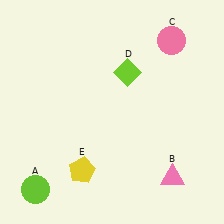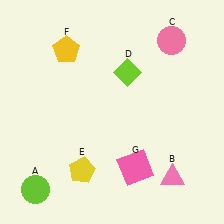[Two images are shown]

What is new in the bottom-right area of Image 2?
A pink square (G) was added in the bottom-right area of Image 2.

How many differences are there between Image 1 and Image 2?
There are 2 differences between the two images.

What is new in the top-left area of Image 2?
A yellow pentagon (F) was added in the top-left area of Image 2.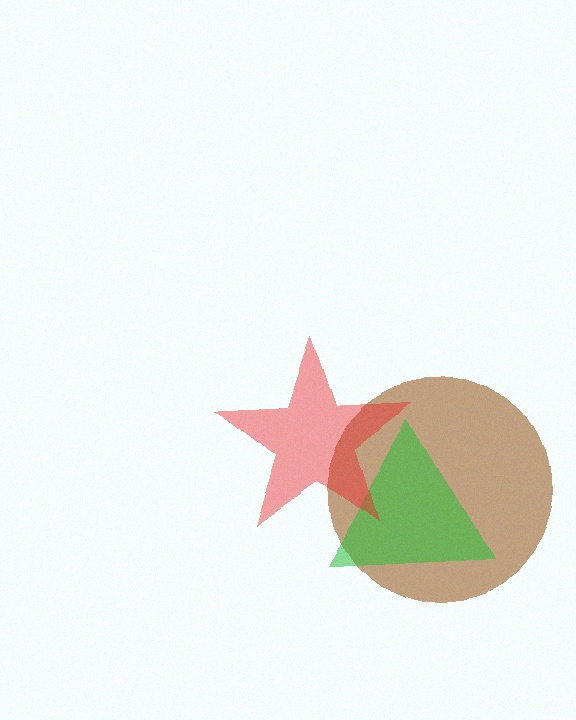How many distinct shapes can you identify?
There are 3 distinct shapes: a brown circle, a green triangle, a red star.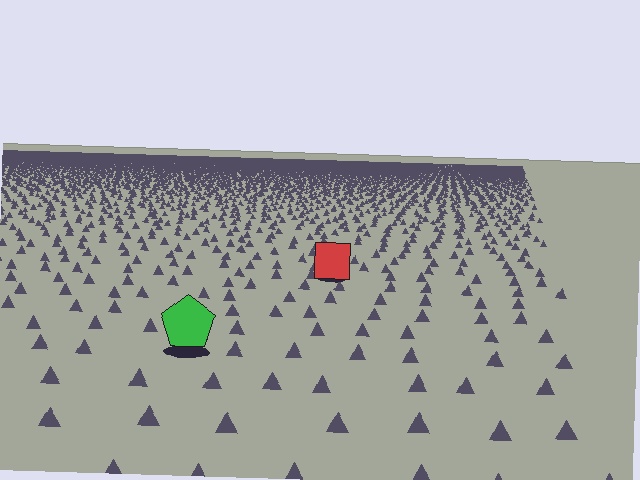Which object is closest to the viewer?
The green pentagon is closest. The texture marks near it are larger and more spread out.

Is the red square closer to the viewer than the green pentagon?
No. The green pentagon is closer — you can tell from the texture gradient: the ground texture is coarser near it.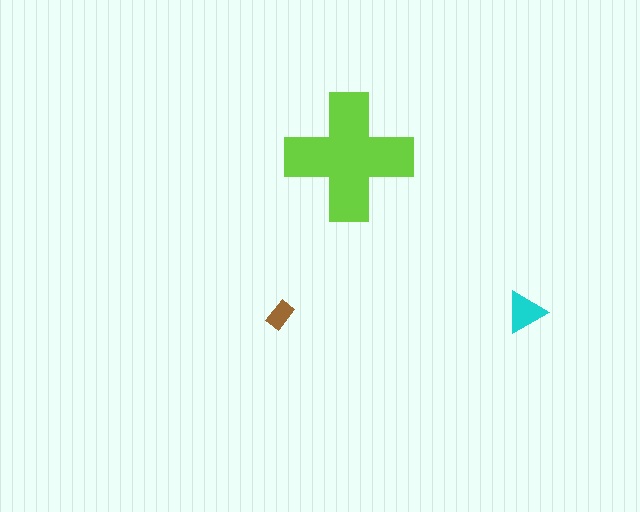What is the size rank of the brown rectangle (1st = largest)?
3rd.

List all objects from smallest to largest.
The brown rectangle, the cyan triangle, the lime cross.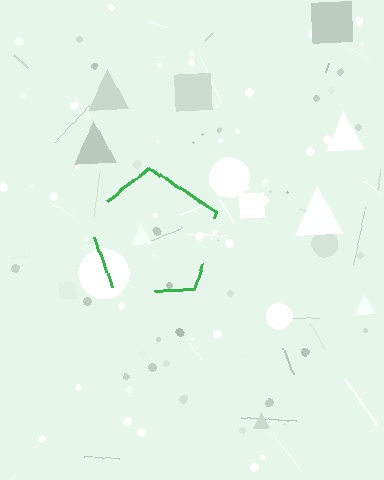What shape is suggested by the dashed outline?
The dashed outline suggests a pentagon.